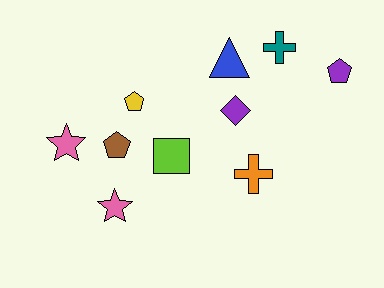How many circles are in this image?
There are no circles.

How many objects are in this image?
There are 10 objects.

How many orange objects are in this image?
There is 1 orange object.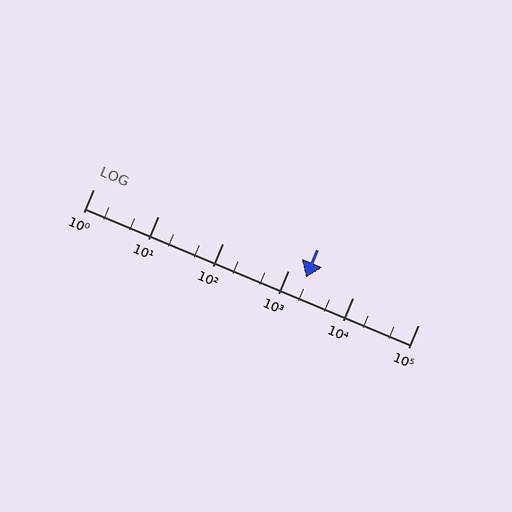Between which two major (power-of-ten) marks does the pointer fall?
The pointer is between 1000 and 10000.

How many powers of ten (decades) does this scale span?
The scale spans 5 decades, from 1 to 100000.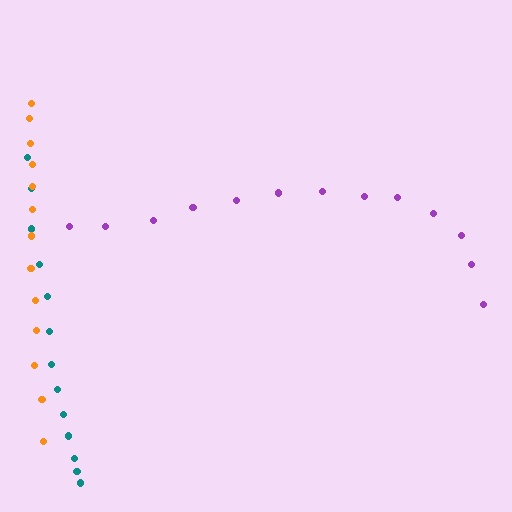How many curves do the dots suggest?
There are 3 distinct paths.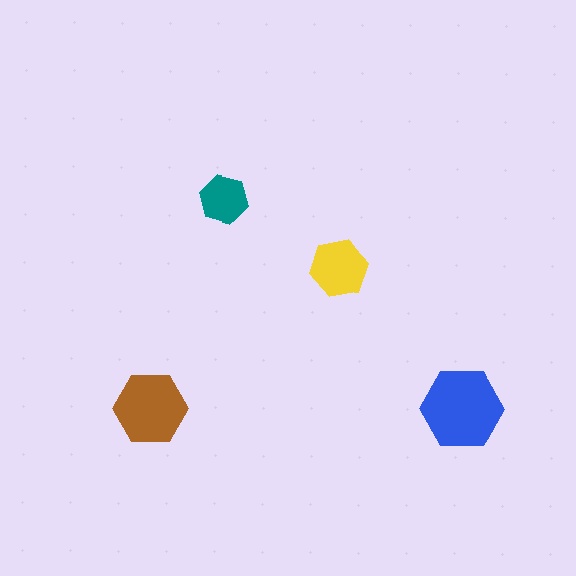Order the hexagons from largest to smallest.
the blue one, the brown one, the yellow one, the teal one.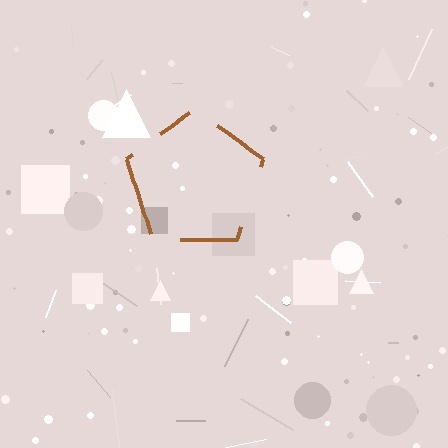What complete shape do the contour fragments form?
The contour fragments form a pentagon.